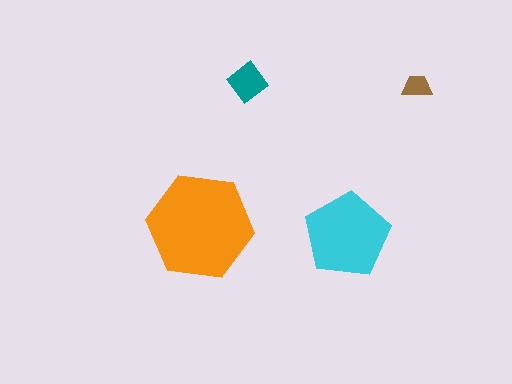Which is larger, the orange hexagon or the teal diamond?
The orange hexagon.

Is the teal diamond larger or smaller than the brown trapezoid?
Larger.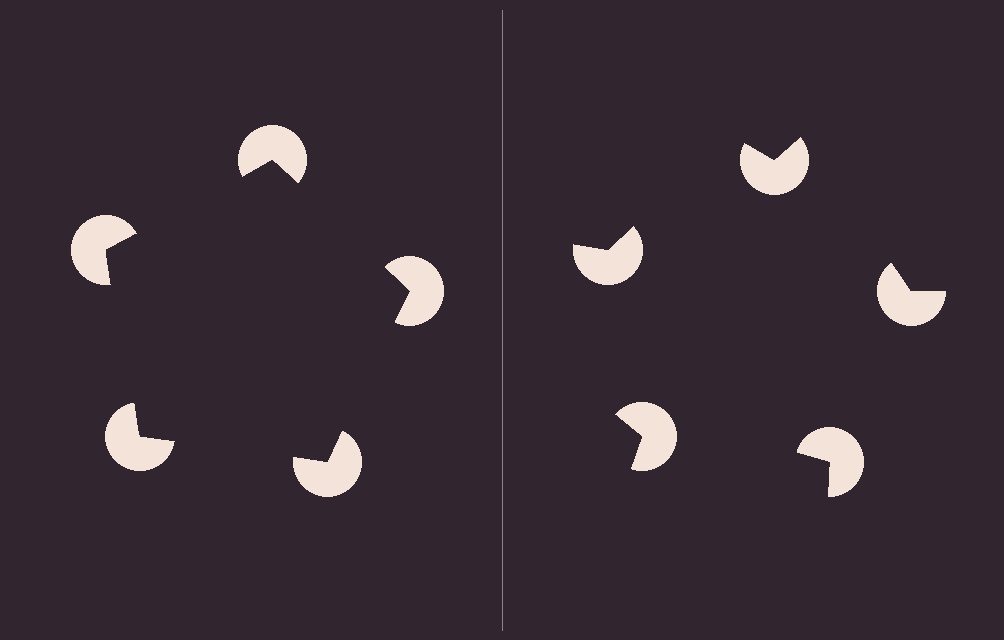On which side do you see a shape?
An illusory pentagon appears on the left side. On the right side the wedge cuts are rotated, so no coherent shape forms.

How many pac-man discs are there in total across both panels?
10 — 5 on each side.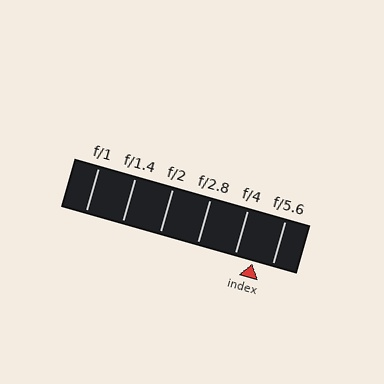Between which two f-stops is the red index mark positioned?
The index mark is between f/4 and f/5.6.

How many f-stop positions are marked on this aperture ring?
There are 6 f-stop positions marked.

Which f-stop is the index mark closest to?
The index mark is closest to f/4.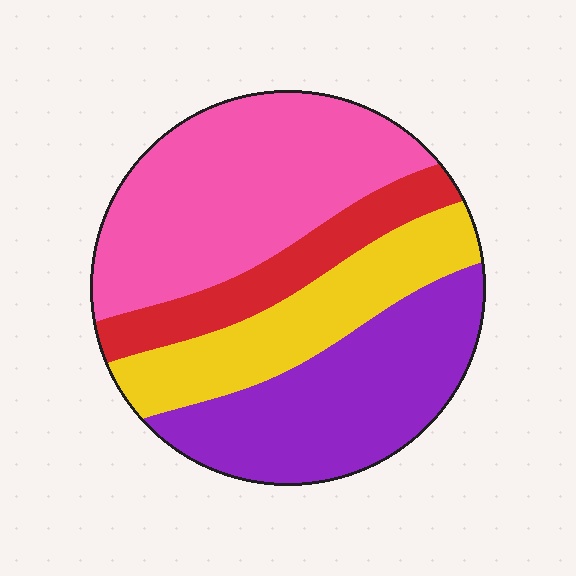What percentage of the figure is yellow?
Yellow covers about 20% of the figure.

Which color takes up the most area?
Pink, at roughly 35%.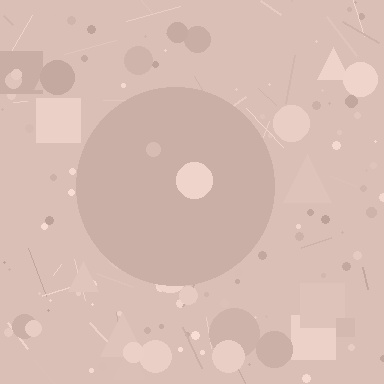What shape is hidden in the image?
A circle is hidden in the image.